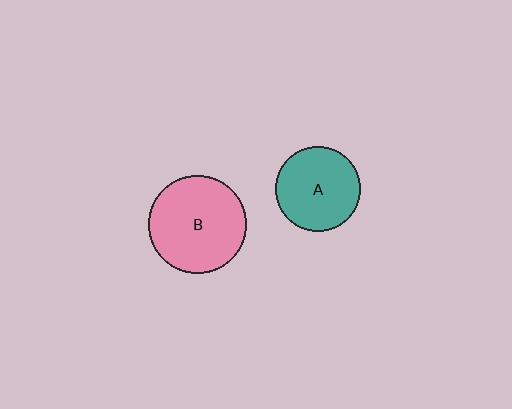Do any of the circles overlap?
No, none of the circles overlap.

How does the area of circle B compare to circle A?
Approximately 1.3 times.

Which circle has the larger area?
Circle B (pink).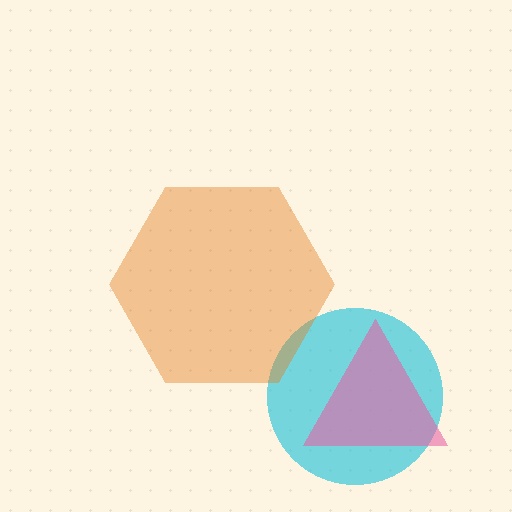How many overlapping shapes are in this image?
There are 3 overlapping shapes in the image.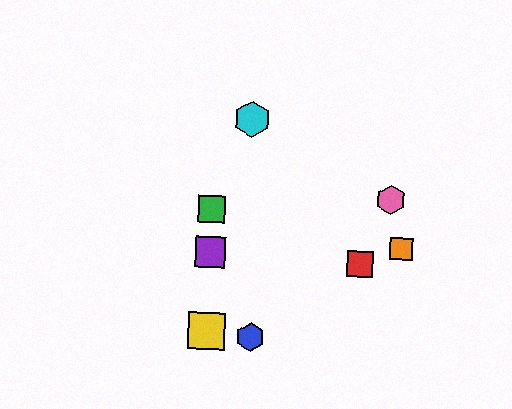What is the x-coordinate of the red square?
The red square is at x≈360.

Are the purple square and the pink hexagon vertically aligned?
No, the purple square is at x≈210 and the pink hexagon is at x≈391.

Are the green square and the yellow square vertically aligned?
Yes, both are at x≈212.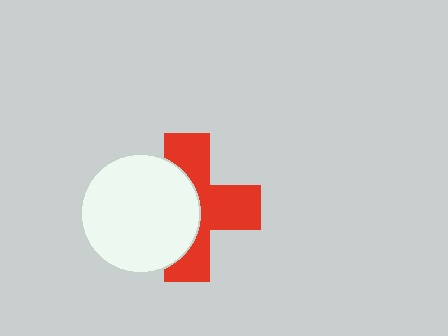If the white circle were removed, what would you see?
You would see the complete red cross.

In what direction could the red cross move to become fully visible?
The red cross could move right. That would shift it out from behind the white circle entirely.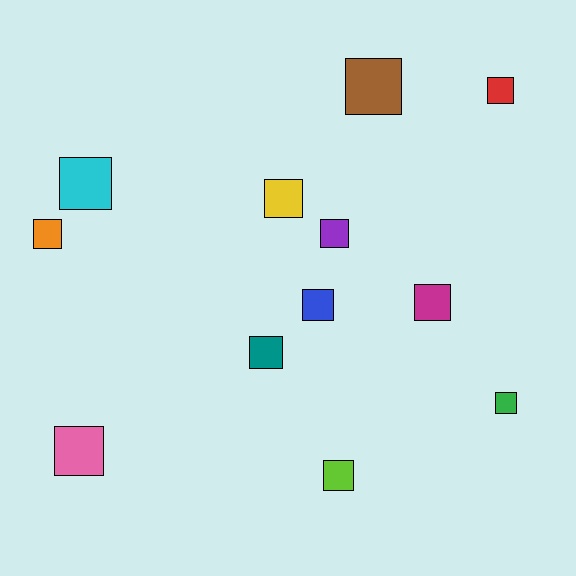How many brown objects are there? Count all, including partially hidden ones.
There is 1 brown object.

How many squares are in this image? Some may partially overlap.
There are 12 squares.